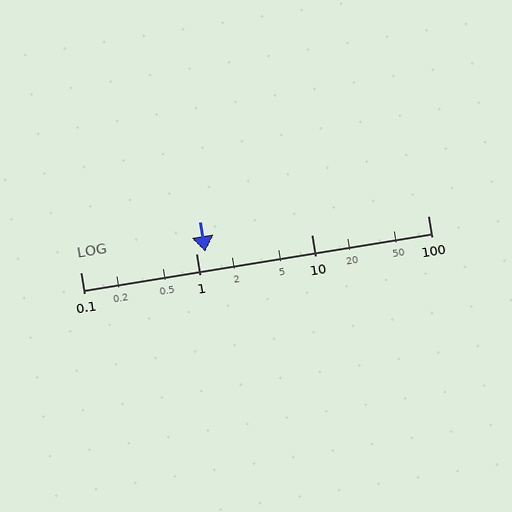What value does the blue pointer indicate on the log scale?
The pointer indicates approximately 1.2.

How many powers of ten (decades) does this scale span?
The scale spans 3 decades, from 0.1 to 100.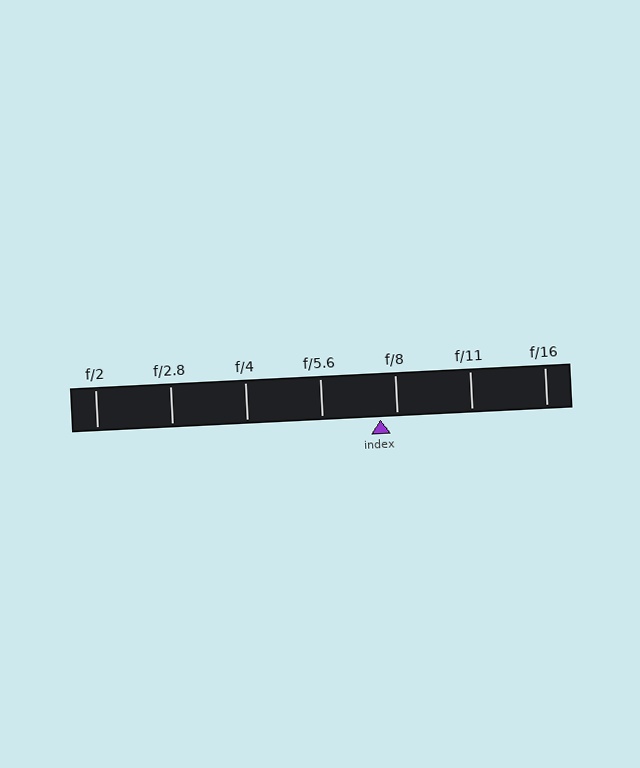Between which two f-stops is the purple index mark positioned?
The index mark is between f/5.6 and f/8.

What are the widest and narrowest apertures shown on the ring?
The widest aperture shown is f/2 and the narrowest is f/16.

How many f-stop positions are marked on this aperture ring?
There are 7 f-stop positions marked.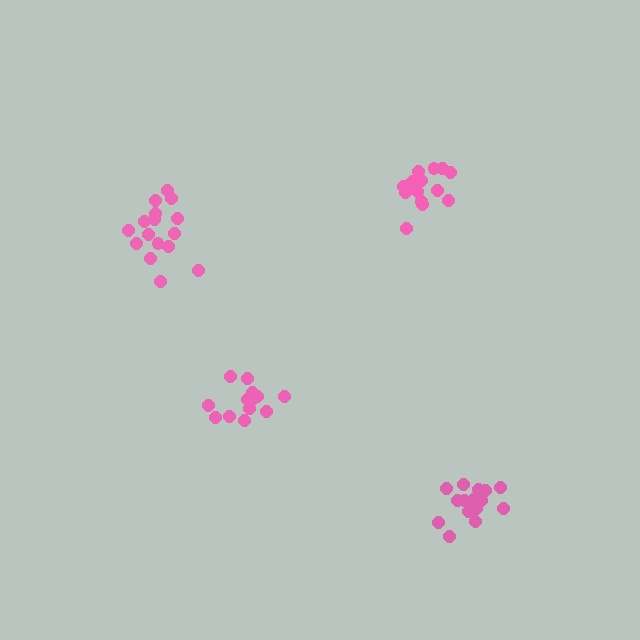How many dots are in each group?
Group 1: 15 dots, Group 2: 17 dots, Group 3: 13 dots, Group 4: 16 dots (61 total).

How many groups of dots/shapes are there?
There are 4 groups.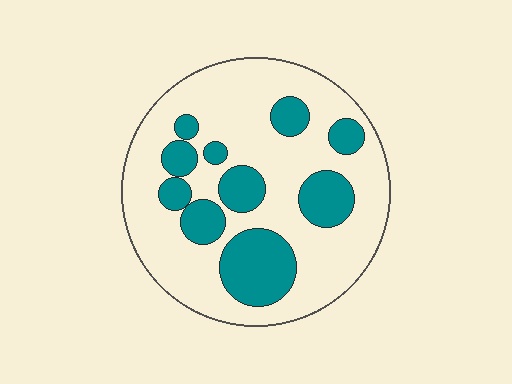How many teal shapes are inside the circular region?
10.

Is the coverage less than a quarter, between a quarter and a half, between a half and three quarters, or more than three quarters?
Between a quarter and a half.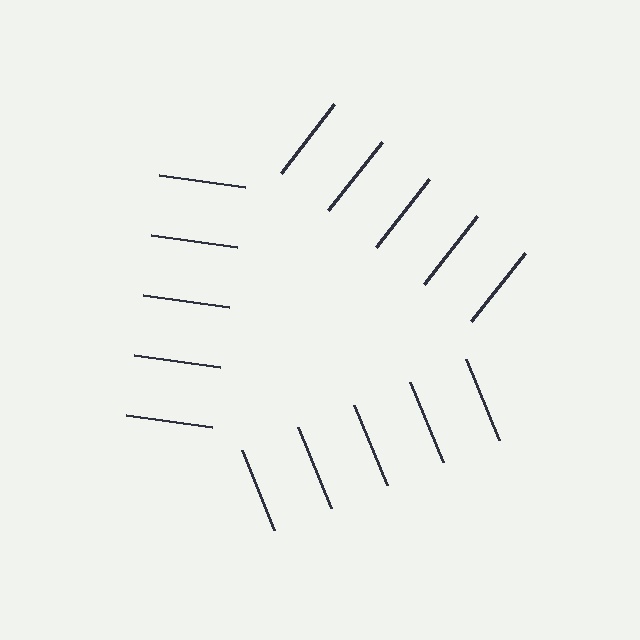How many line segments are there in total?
15 — 5 along each of the 3 edges.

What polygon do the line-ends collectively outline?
An illusory triangle — the line segments terminate on its edges but no continuous stroke is drawn.